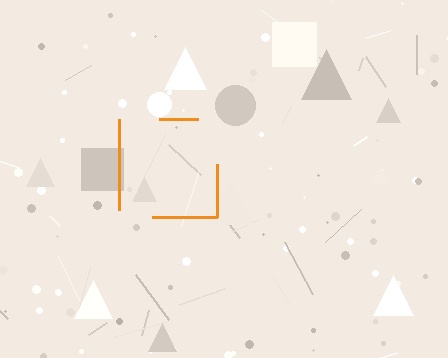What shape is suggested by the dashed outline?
The dashed outline suggests a square.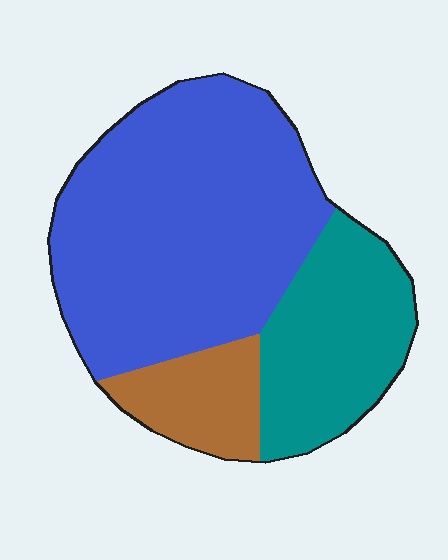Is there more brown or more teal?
Teal.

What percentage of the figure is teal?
Teal takes up about one quarter (1/4) of the figure.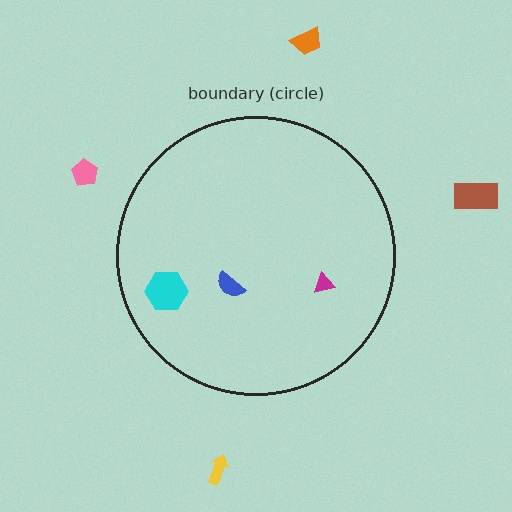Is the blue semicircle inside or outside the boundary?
Inside.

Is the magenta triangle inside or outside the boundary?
Inside.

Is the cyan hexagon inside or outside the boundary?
Inside.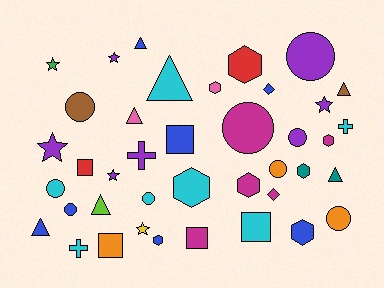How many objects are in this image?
There are 40 objects.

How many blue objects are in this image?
There are 7 blue objects.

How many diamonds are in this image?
There are 2 diamonds.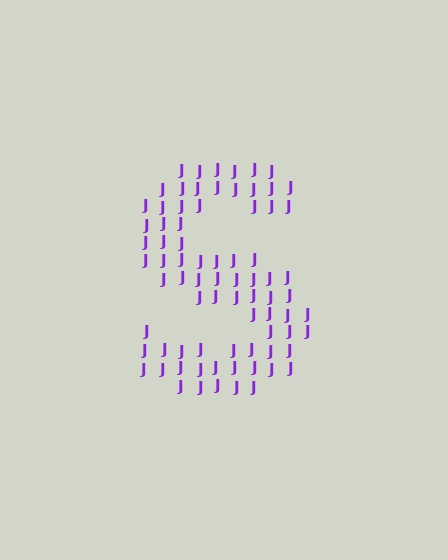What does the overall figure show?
The overall figure shows the letter S.